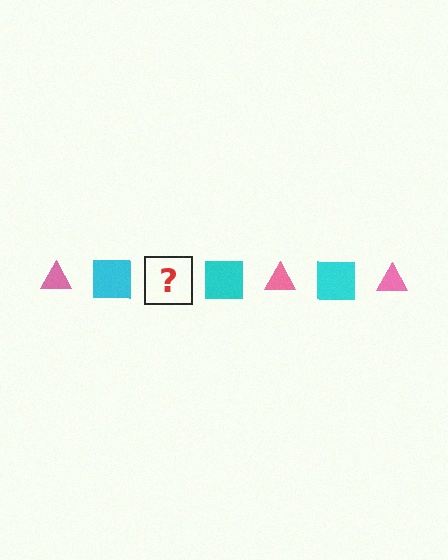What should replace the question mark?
The question mark should be replaced with a pink triangle.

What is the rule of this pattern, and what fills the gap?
The rule is that the pattern alternates between pink triangle and cyan square. The gap should be filled with a pink triangle.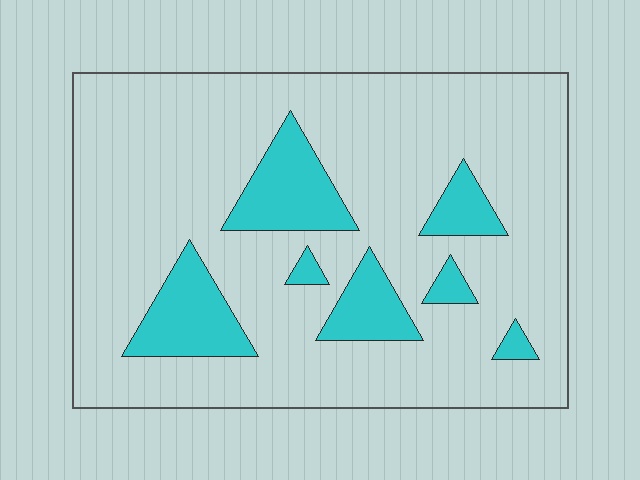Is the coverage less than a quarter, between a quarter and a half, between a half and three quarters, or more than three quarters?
Less than a quarter.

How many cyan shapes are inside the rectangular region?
7.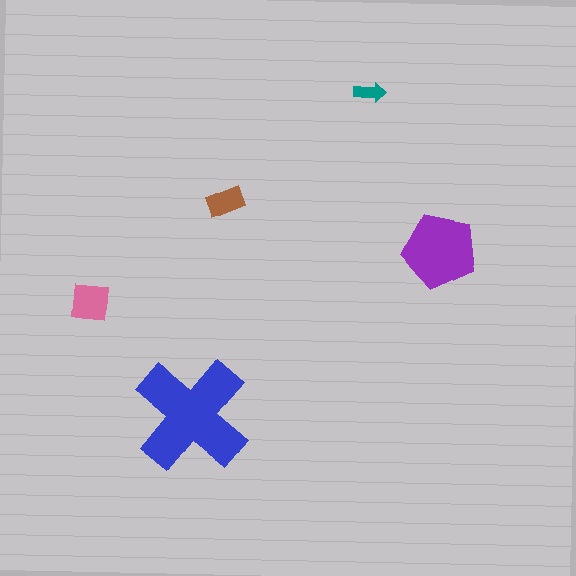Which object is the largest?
The blue cross.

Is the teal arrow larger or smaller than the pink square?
Smaller.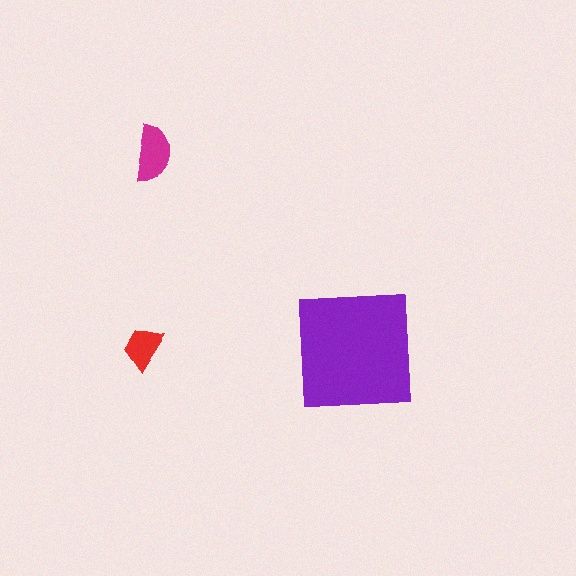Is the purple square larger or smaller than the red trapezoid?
Larger.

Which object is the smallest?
The red trapezoid.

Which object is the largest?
The purple square.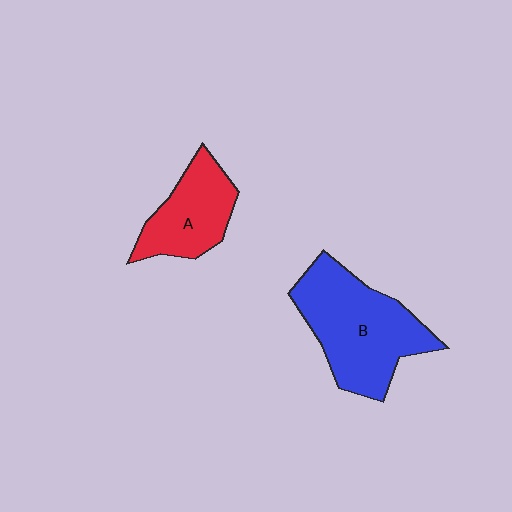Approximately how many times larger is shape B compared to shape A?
Approximately 1.7 times.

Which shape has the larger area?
Shape B (blue).